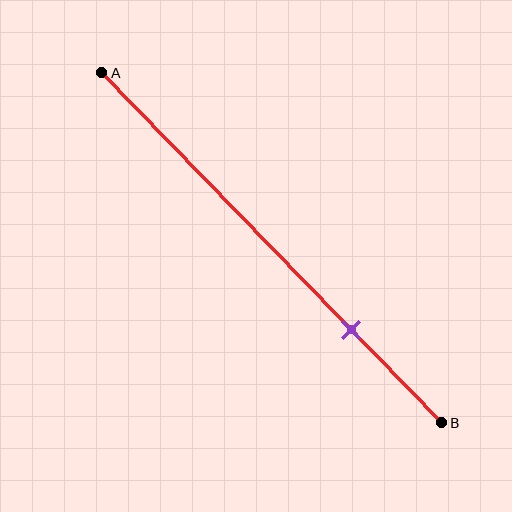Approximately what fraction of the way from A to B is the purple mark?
The purple mark is approximately 75% of the way from A to B.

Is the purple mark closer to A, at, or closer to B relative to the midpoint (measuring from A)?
The purple mark is closer to point B than the midpoint of segment AB.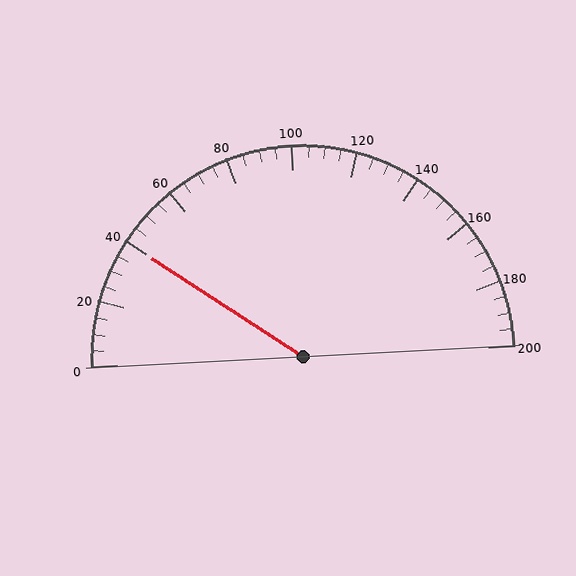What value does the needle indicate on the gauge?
The needle indicates approximately 40.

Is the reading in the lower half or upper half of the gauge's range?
The reading is in the lower half of the range (0 to 200).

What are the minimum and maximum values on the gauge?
The gauge ranges from 0 to 200.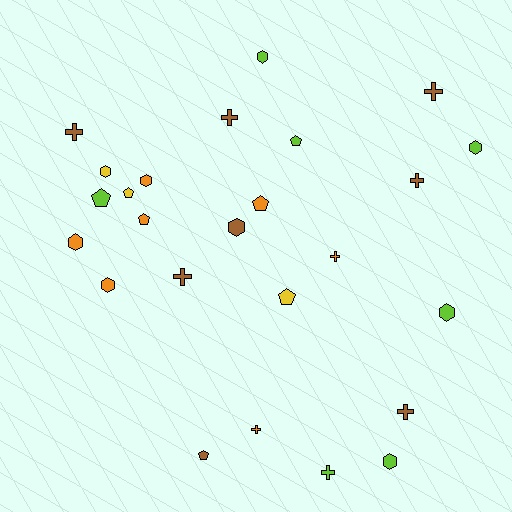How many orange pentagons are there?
There are 2 orange pentagons.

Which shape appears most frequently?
Hexagon, with 9 objects.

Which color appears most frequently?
Brown, with 8 objects.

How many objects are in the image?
There are 25 objects.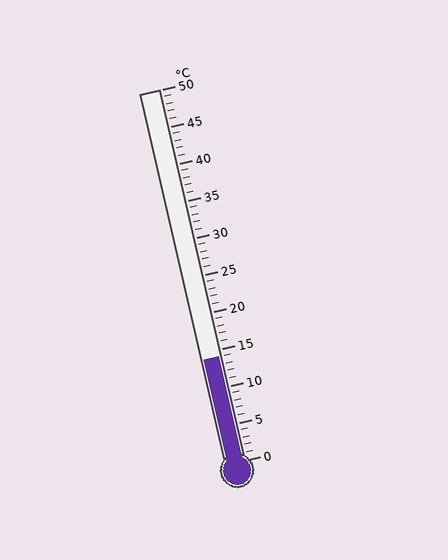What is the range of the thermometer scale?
The thermometer scale ranges from 0°C to 50°C.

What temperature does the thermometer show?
The thermometer shows approximately 14°C.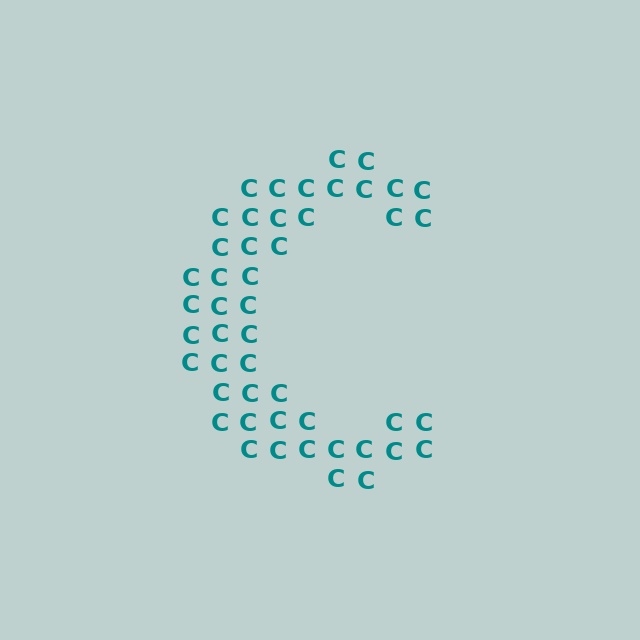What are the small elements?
The small elements are letter C's.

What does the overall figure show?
The overall figure shows the letter C.